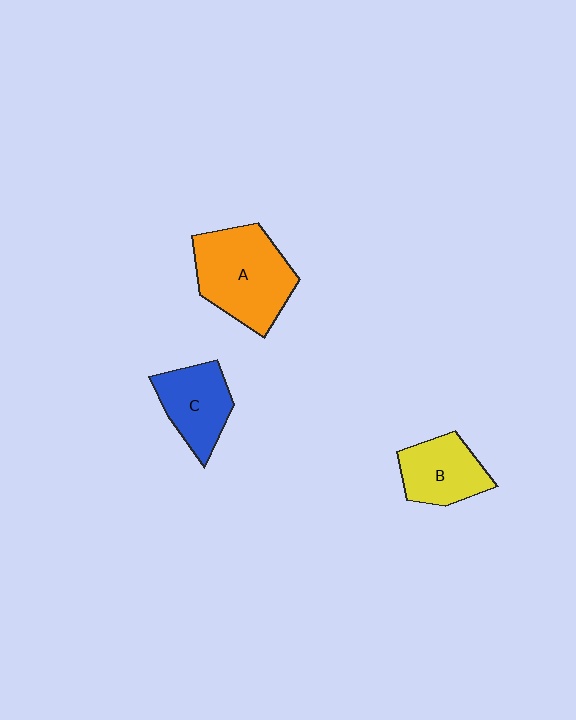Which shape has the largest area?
Shape A (orange).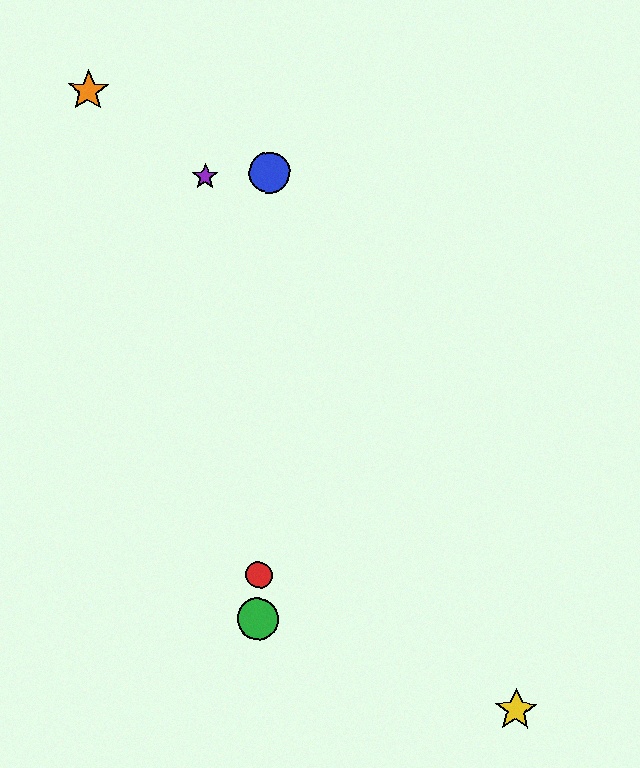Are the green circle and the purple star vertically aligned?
No, the green circle is at x≈258 and the purple star is at x≈205.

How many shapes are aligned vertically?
3 shapes (the red circle, the blue circle, the green circle) are aligned vertically.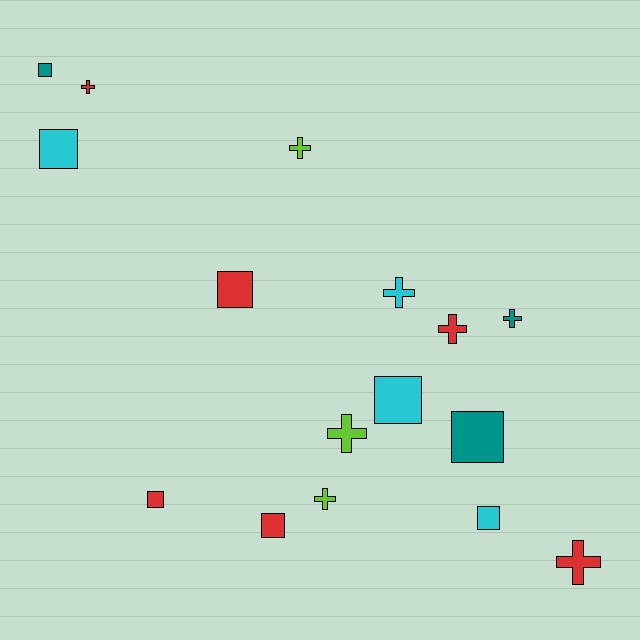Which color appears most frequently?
Red, with 6 objects.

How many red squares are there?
There are 3 red squares.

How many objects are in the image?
There are 16 objects.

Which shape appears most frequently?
Cross, with 8 objects.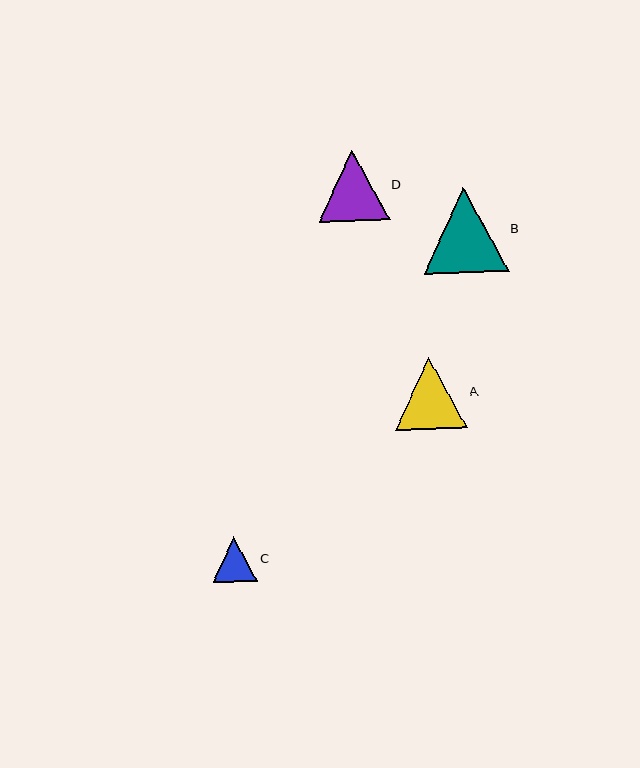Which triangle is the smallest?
Triangle C is the smallest with a size of approximately 45 pixels.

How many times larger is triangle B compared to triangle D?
Triangle B is approximately 1.2 times the size of triangle D.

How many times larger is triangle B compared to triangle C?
Triangle B is approximately 1.9 times the size of triangle C.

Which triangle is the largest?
Triangle B is the largest with a size of approximately 85 pixels.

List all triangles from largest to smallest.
From largest to smallest: B, A, D, C.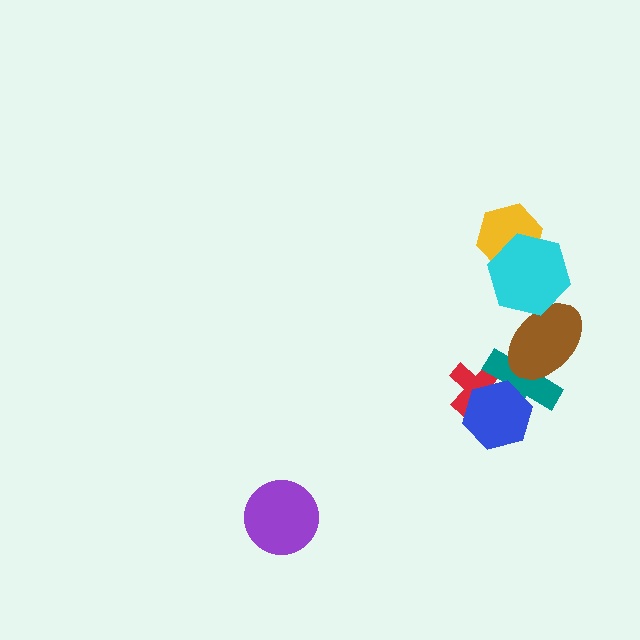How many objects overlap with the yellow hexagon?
1 object overlaps with the yellow hexagon.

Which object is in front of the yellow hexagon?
The cyan hexagon is in front of the yellow hexagon.